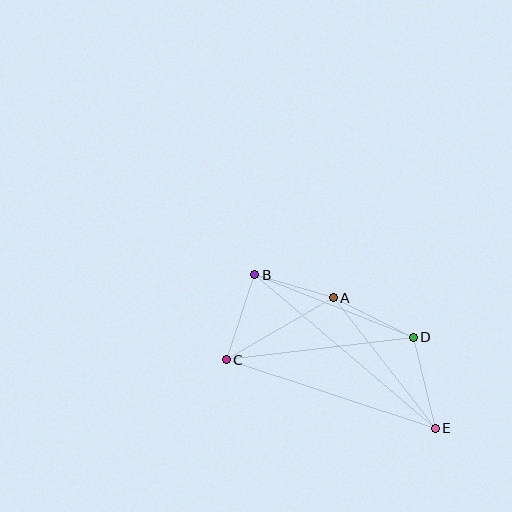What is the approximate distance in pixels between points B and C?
The distance between B and C is approximately 90 pixels.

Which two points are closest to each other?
Points A and B are closest to each other.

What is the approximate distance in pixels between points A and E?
The distance between A and E is approximately 165 pixels.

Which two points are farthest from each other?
Points B and E are farthest from each other.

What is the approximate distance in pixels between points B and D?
The distance between B and D is approximately 170 pixels.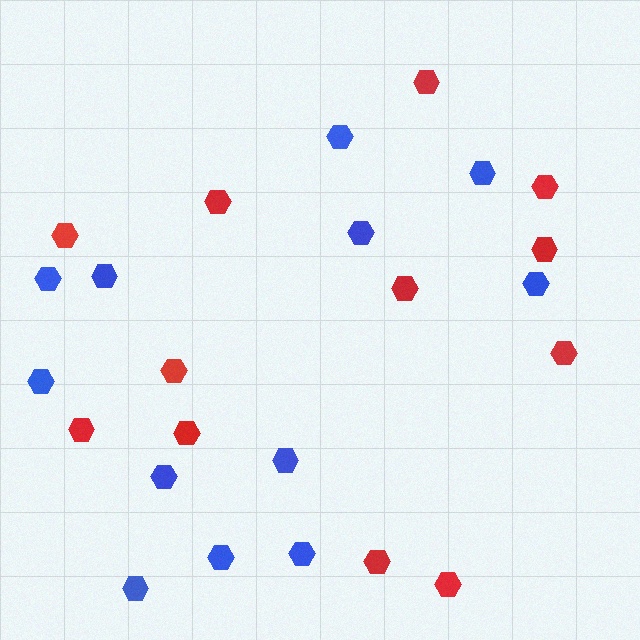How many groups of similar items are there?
There are 2 groups: one group of red hexagons (12) and one group of blue hexagons (12).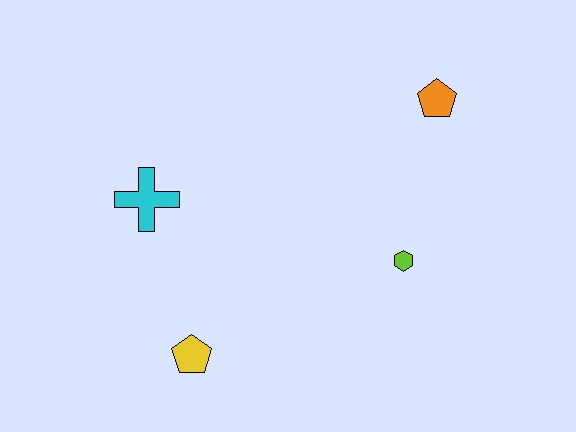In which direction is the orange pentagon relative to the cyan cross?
The orange pentagon is to the right of the cyan cross.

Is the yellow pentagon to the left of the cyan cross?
No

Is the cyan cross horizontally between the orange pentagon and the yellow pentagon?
No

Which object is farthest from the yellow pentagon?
The orange pentagon is farthest from the yellow pentagon.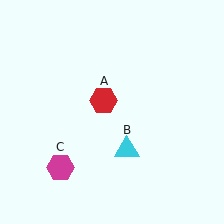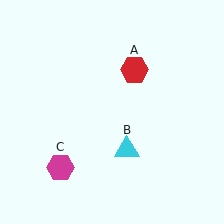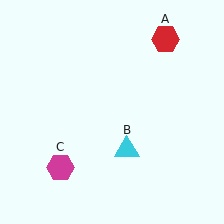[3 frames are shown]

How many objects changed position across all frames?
1 object changed position: red hexagon (object A).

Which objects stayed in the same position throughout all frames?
Cyan triangle (object B) and magenta hexagon (object C) remained stationary.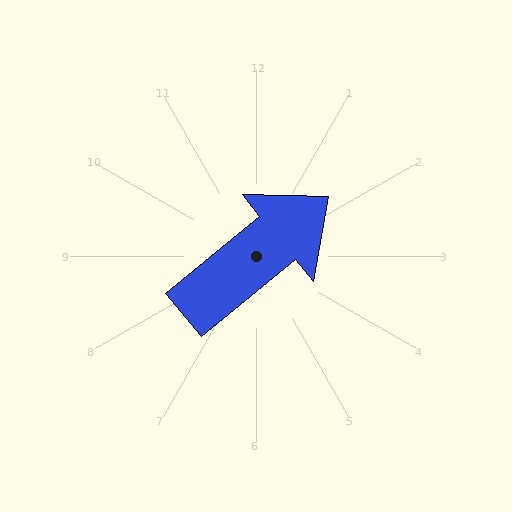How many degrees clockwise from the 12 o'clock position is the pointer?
Approximately 51 degrees.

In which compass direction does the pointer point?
Northeast.